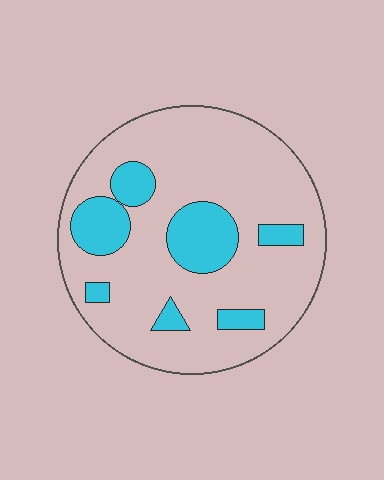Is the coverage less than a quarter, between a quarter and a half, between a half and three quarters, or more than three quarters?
Less than a quarter.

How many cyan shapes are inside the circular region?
7.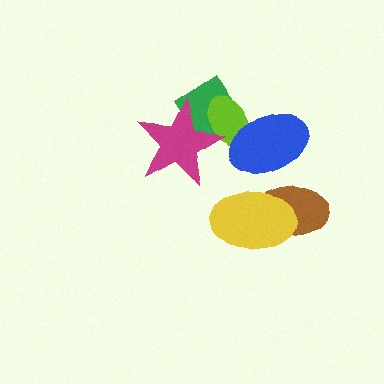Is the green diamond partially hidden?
Yes, it is partially covered by another shape.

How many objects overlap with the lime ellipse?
3 objects overlap with the lime ellipse.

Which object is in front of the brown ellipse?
The yellow ellipse is in front of the brown ellipse.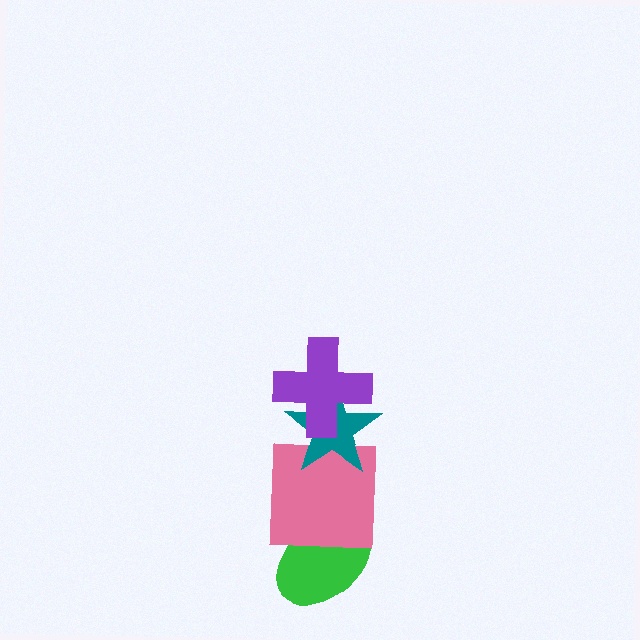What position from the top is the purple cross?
The purple cross is 1st from the top.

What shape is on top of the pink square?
The teal star is on top of the pink square.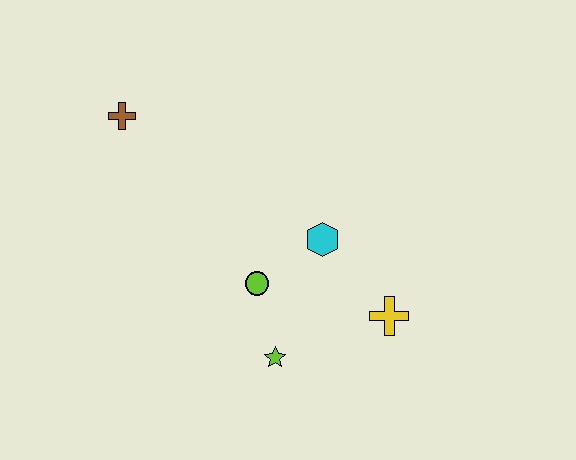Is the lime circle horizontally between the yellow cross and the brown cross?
Yes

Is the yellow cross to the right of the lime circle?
Yes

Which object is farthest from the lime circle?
The brown cross is farthest from the lime circle.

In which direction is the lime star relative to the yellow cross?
The lime star is to the left of the yellow cross.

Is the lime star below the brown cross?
Yes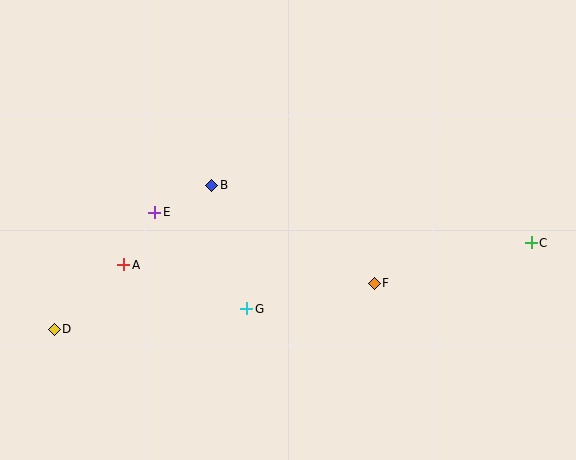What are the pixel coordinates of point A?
Point A is at (124, 265).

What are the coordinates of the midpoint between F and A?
The midpoint between F and A is at (249, 274).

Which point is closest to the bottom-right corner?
Point C is closest to the bottom-right corner.